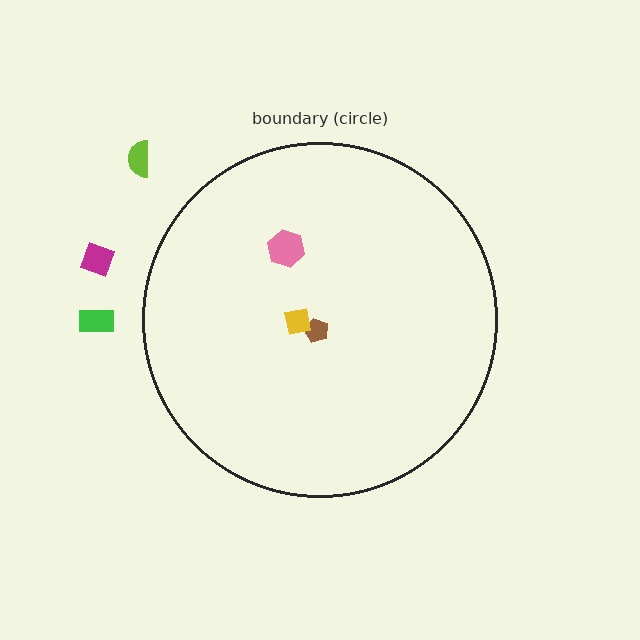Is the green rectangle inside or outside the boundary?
Outside.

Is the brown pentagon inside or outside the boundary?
Inside.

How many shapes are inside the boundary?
3 inside, 3 outside.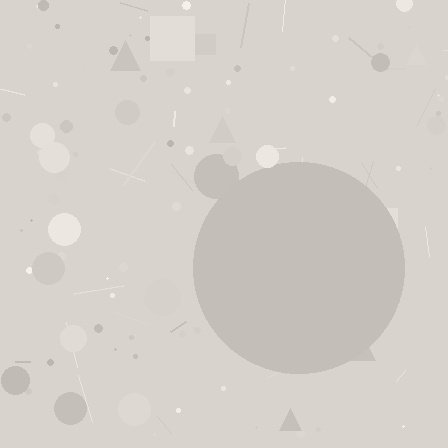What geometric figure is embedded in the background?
A circle is embedded in the background.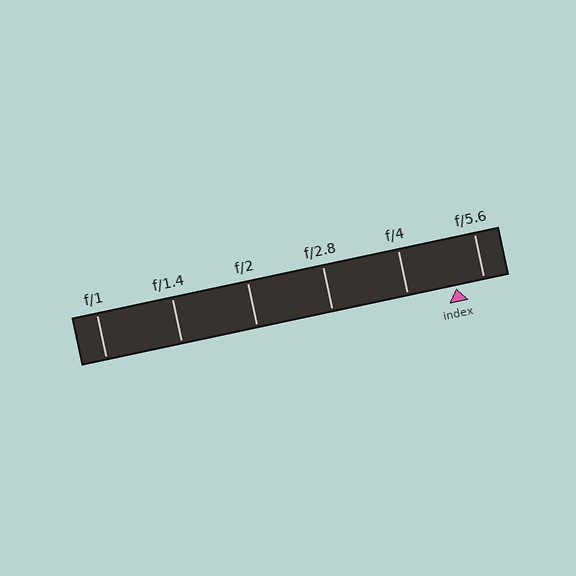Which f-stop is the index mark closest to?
The index mark is closest to f/5.6.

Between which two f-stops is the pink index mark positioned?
The index mark is between f/4 and f/5.6.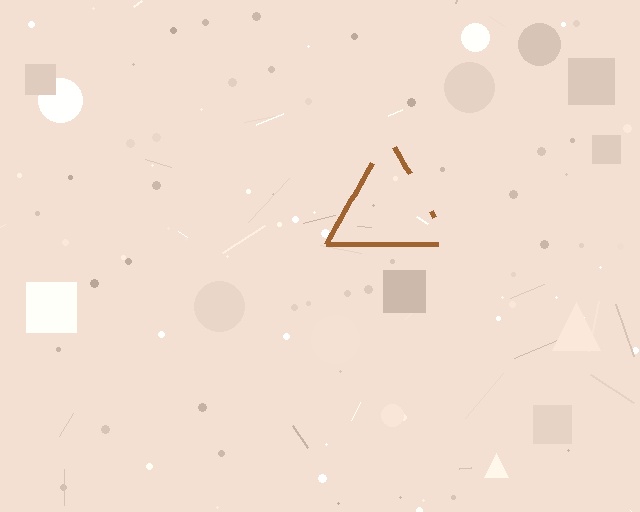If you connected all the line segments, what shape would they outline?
They would outline a triangle.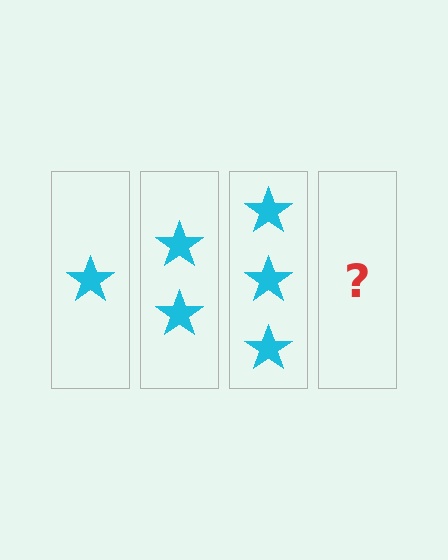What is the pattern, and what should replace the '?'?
The pattern is that each step adds one more star. The '?' should be 4 stars.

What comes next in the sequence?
The next element should be 4 stars.